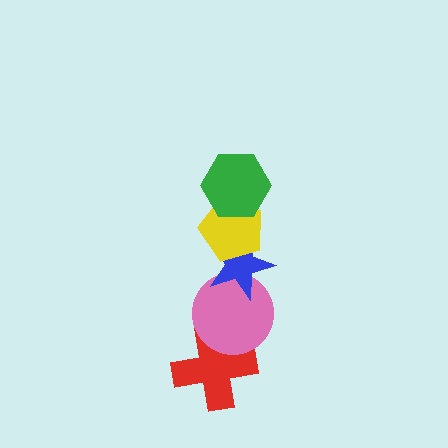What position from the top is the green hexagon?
The green hexagon is 1st from the top.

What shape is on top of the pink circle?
The blue star is on top of the pink circle.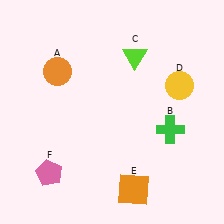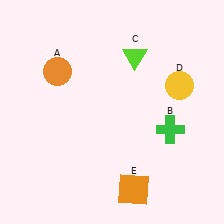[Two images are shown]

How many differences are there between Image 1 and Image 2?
There is 1 difference between the two images.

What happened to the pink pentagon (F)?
The pink pentagon (F) was removed in Image 2. It was in the bottom-left area of Image 1.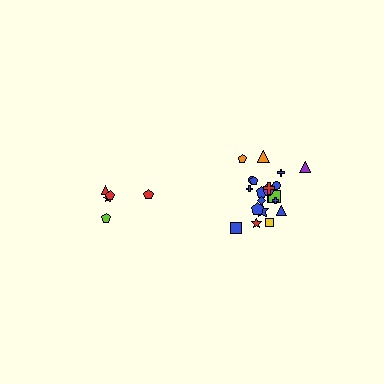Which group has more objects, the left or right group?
The right group.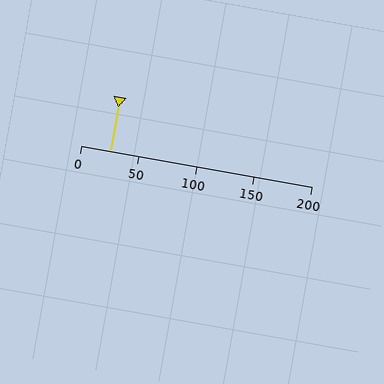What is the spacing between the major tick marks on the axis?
The major ticks are spaced 50 apart.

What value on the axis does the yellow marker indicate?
The marker indicates approximately 25.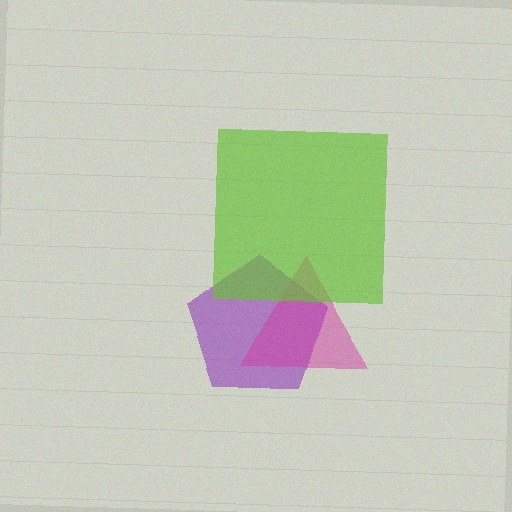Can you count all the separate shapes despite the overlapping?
Yes, there are 3 separate shapes.